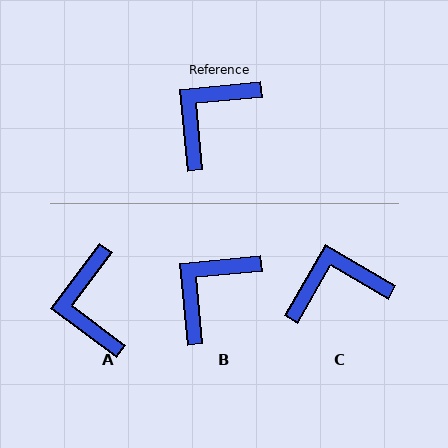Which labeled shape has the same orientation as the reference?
B.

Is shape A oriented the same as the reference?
No, it is off by about 48 degrees.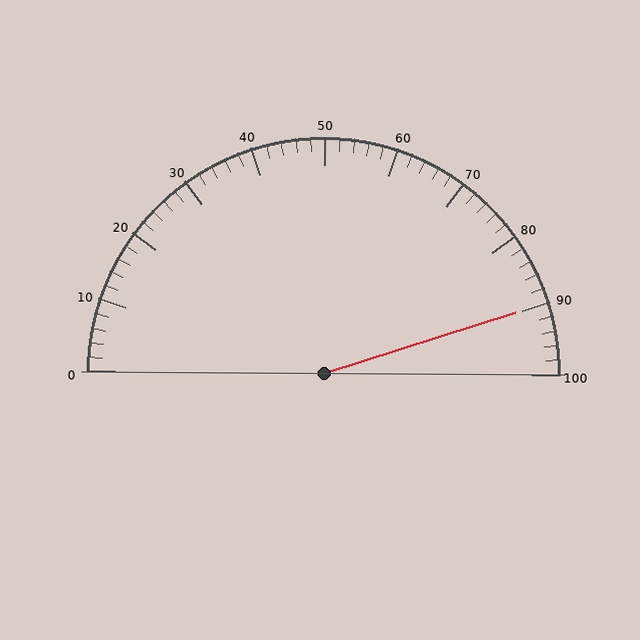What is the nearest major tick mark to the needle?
The nearest major tick mark is 90.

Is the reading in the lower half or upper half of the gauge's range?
The reading is in the upper half of the range (0 to 100).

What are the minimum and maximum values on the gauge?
The gauge ranges from 0 to 100.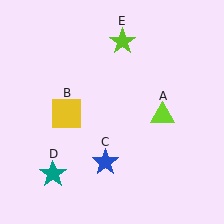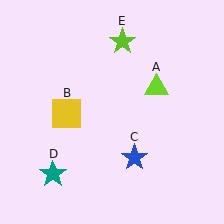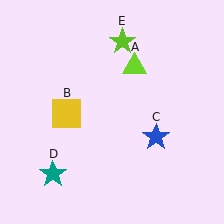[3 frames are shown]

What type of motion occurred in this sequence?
The lime triangle (object A), blue star (object C) rotated counterclockwise around the center of the scene.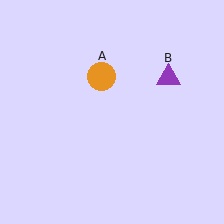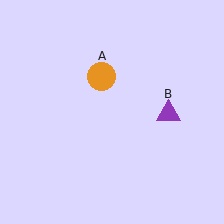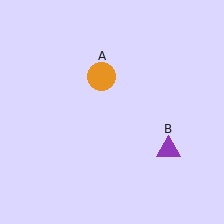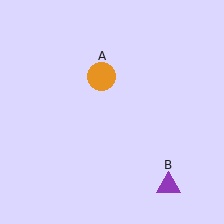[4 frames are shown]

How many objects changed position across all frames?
1 object changed position: purple triangle (object B).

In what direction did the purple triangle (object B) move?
The purple triangle (object B) moved down.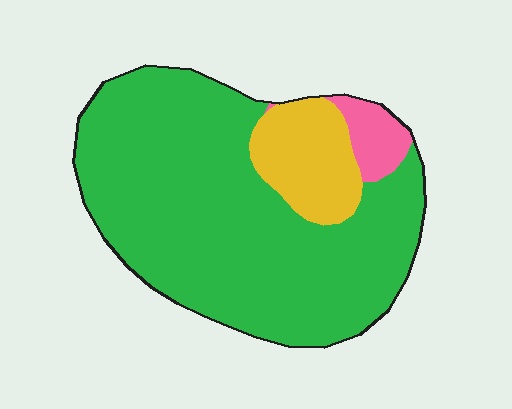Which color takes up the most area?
Green, at roughly 80%.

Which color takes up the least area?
Pink, at roughly 5%.